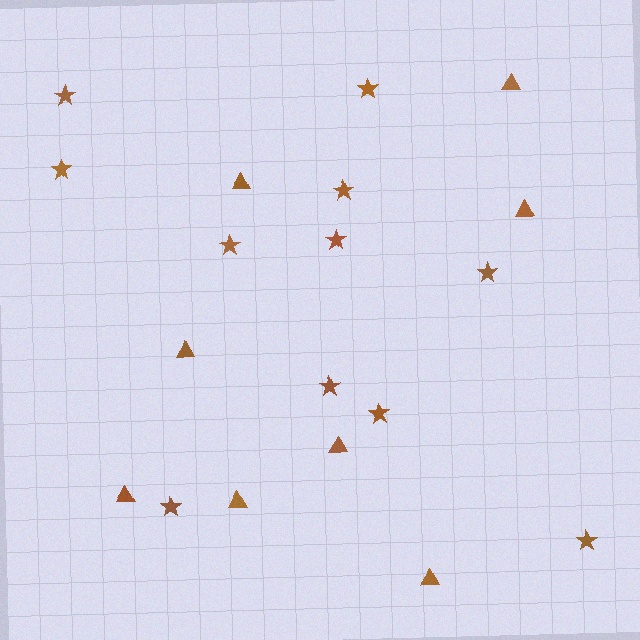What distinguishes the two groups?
There are 2 groups: one group of stars (11) and one group of triangles (8).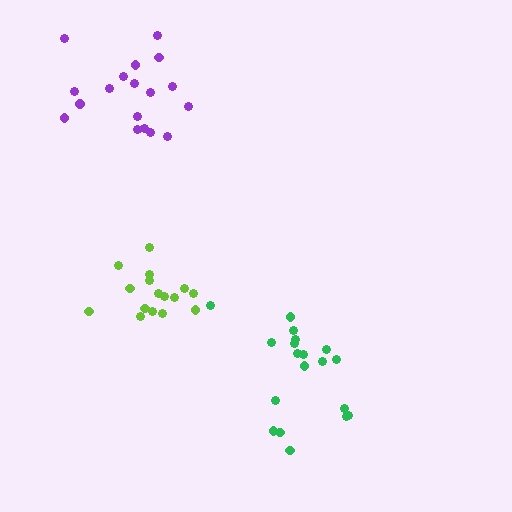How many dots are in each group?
Group 1: 18 dots, Group 2: 16 dots, Group 3: 19 dots (53 total).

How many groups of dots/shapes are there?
There are 3 groups.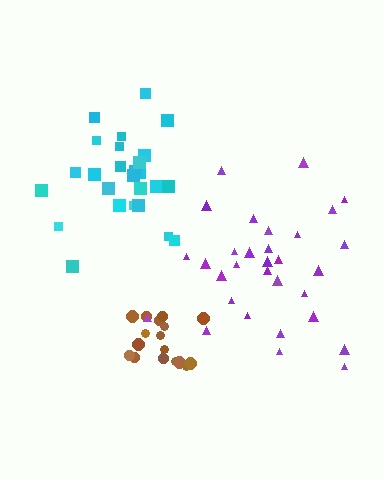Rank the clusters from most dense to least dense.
brown, cyan, purple.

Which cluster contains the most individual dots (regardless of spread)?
Purple (31).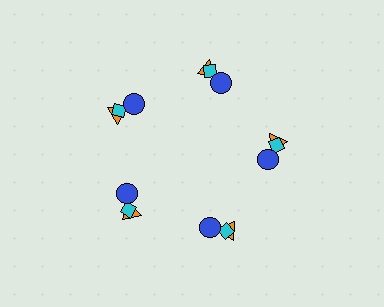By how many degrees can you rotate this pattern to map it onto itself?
The pattern maps onto itself every 72 degrees of rotation.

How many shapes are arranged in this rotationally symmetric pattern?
There are 15 shapes, arranged in 5 groups of 3.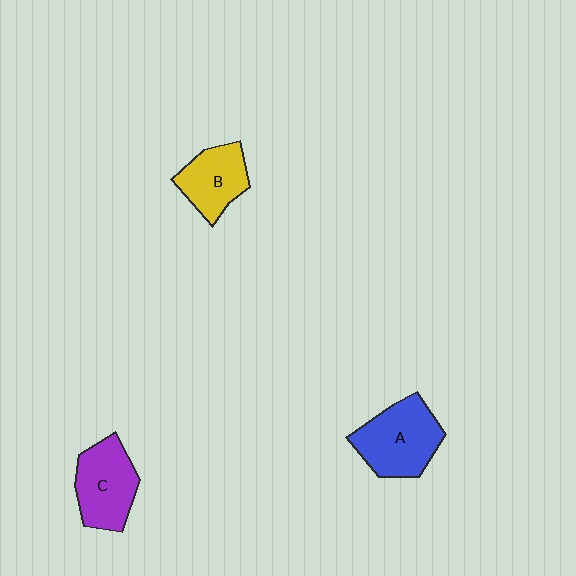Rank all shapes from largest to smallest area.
From largest to smallest: A (blue), C (purple), B (yellow).